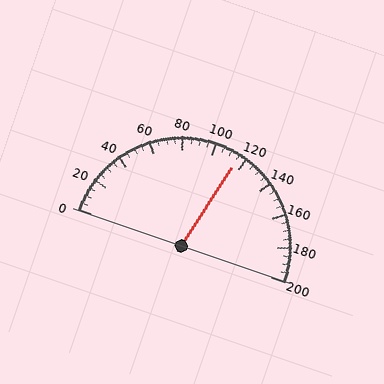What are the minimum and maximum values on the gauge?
The gauge ranges from 0 to 200.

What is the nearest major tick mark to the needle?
The nearest major tick mark is 120.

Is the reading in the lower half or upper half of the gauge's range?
The reading is in the upper half of the range (0 to 200).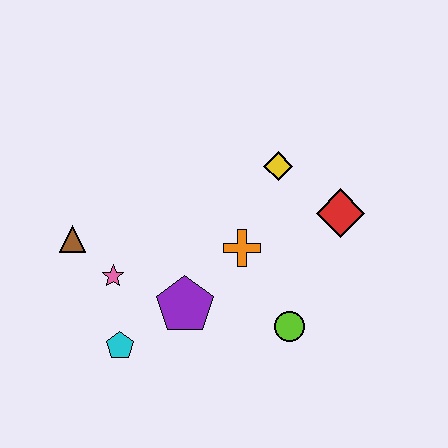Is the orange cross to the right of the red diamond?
No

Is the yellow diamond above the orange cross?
Yes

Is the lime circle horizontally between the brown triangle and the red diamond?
Yes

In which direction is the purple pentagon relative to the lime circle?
The purple pentagon is to the left of the lime circle.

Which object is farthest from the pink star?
The red diamond is farthest from the pink star.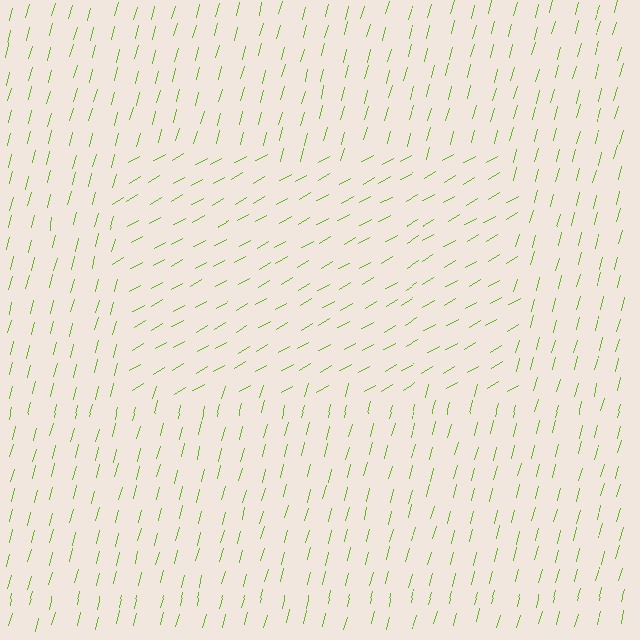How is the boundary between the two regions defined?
The boundary is defined purely by a change in line orientation (approximately 45 degrees difference). All lines are the same color and thickness.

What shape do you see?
I see a rectangle.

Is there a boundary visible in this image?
Yes, there is a texture boundary formed by a change in line orientation.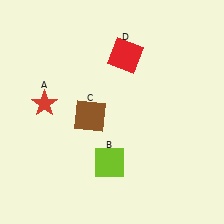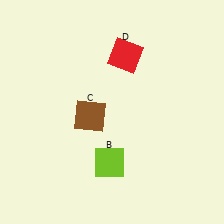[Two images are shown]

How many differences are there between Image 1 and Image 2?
There is 1 difference between the two images.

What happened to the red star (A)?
The red star (A) was removed in Image 2. It was in the top-left area of Image 1.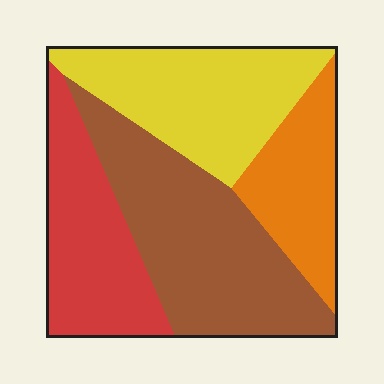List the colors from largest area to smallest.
From largest to smallest: brown, yellow, red, orange.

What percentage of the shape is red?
Red takes up about one quarter (1/4) of the shape.